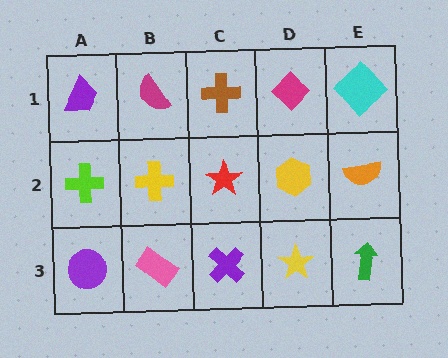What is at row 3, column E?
A green arrow.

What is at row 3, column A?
A purple circle.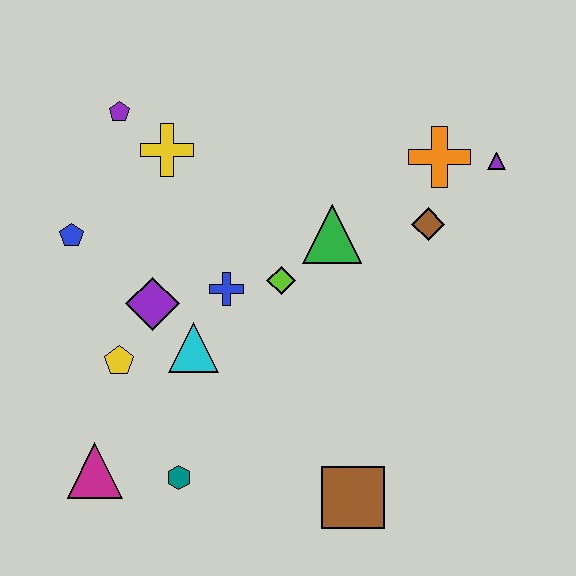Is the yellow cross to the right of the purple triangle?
No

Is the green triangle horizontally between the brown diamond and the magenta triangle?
Yes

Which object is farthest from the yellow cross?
The brown square is farthest from the yellow cross.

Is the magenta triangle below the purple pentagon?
Yes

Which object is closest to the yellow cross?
The purple pentagon is closest to the yellow cross.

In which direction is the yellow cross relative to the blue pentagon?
The yellow cross is to the right of the blue pentagon.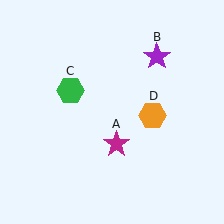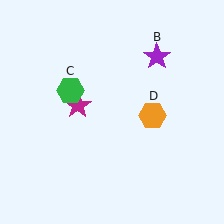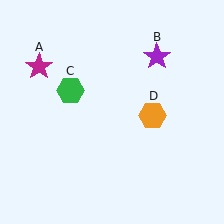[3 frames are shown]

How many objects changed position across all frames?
1 object changed position: magenta star (object A).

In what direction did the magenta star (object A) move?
The magenta star (object A) moved up and to the left.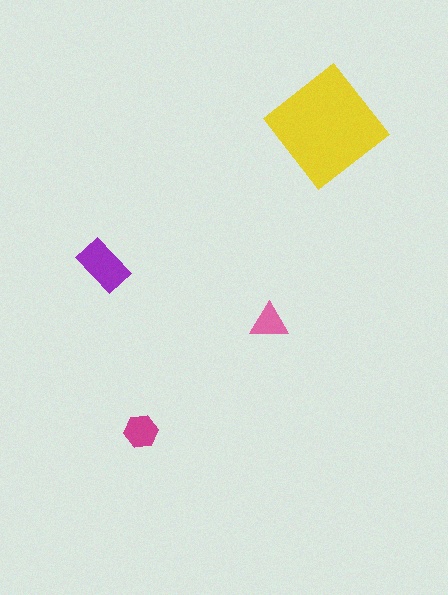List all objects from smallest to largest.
The pink triangle, the magenta hexagon, the purple rectangle, the yellow diamond.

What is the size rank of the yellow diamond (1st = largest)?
1st.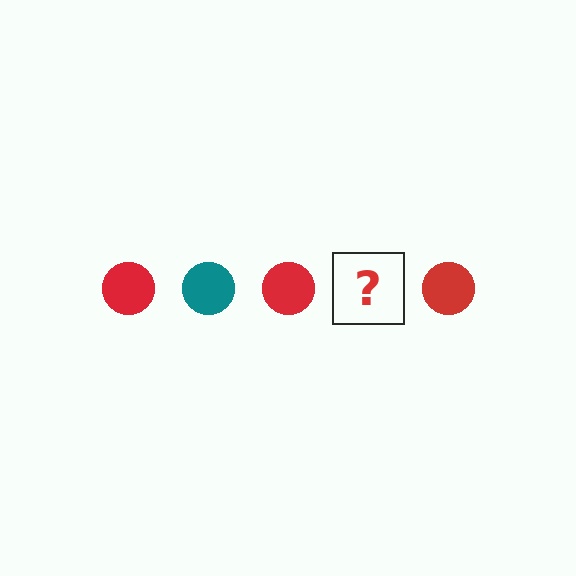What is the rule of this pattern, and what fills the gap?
The rule is that the pattern cycles through red, teal circles. The gap should be filled with a teal circle.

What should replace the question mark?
The question mark should be replaced with a teal circle.